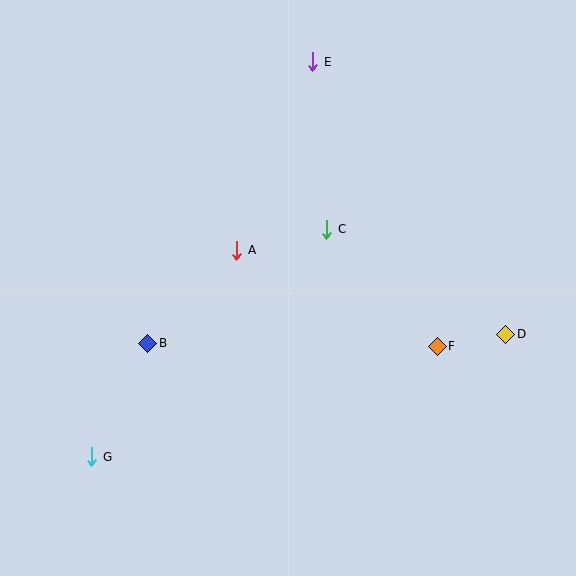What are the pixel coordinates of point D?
Point D is at (506, 334).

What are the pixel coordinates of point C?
Point C is at (327, 229).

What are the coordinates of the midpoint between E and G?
The midpoint between E and G is at (202, 259).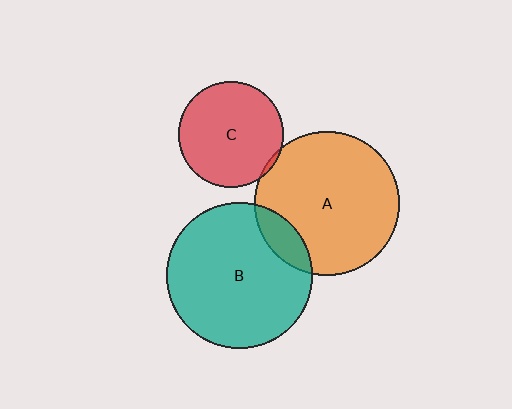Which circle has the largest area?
Circle B (teal).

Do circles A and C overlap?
Yes.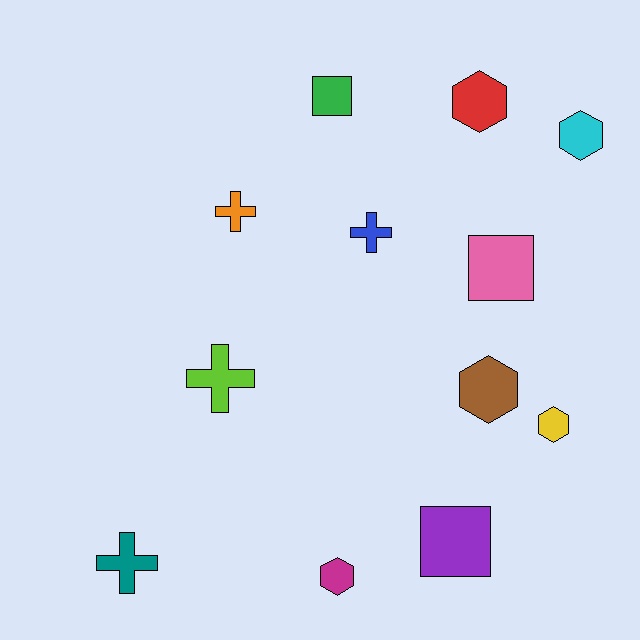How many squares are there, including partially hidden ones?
There are 3 squares.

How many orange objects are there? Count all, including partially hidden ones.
There is 1 orange object.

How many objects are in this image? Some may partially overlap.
There are 12 objects.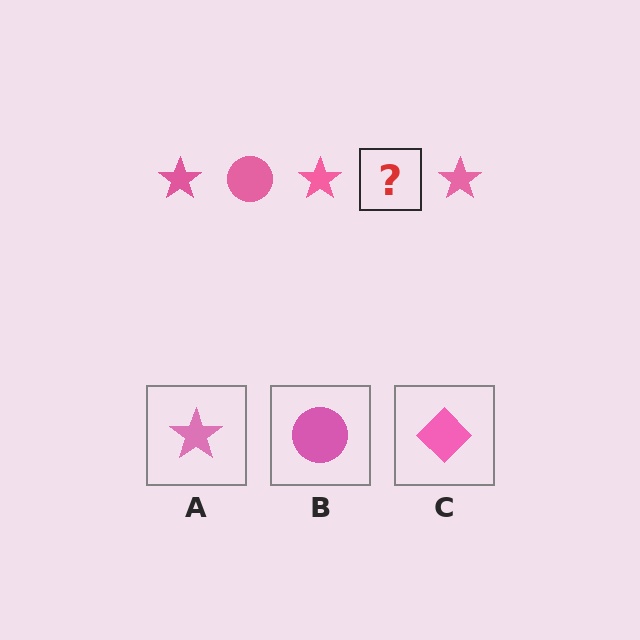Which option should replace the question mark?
Option B.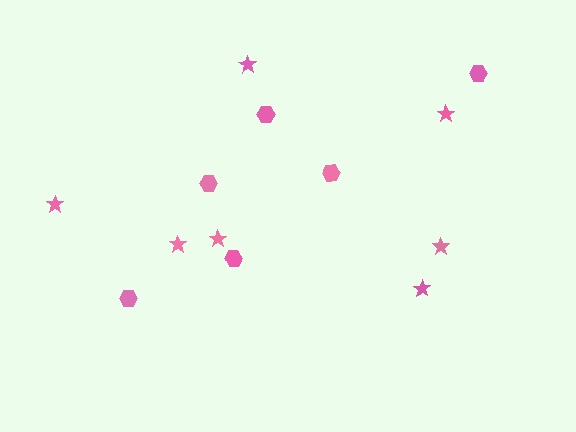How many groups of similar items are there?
There are 2 groups: one group of hexagons (6) and one group of stars (7).